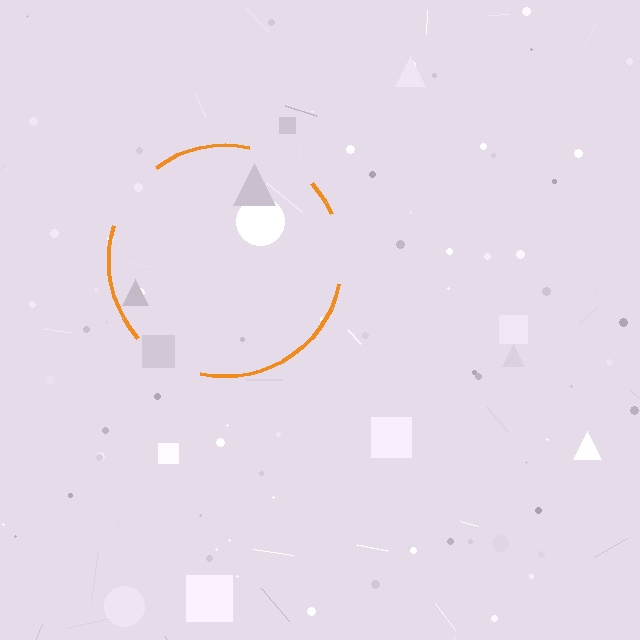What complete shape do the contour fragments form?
The contour fragments form a circle.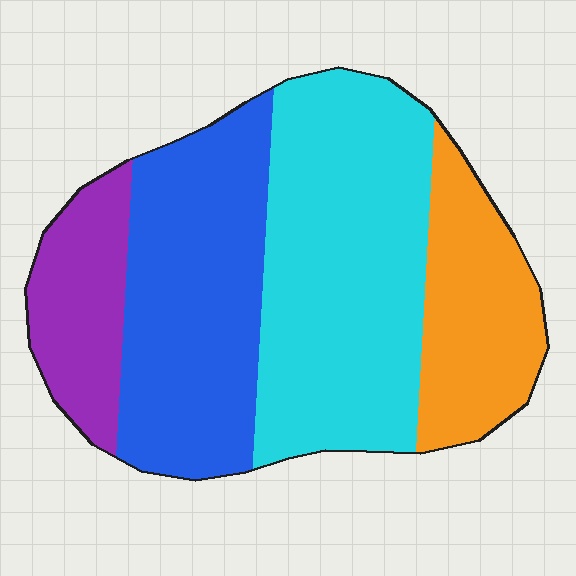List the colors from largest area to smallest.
From largest to smallest: cyan, blue, orange, purple.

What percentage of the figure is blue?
Blue covers around 30% of the figure.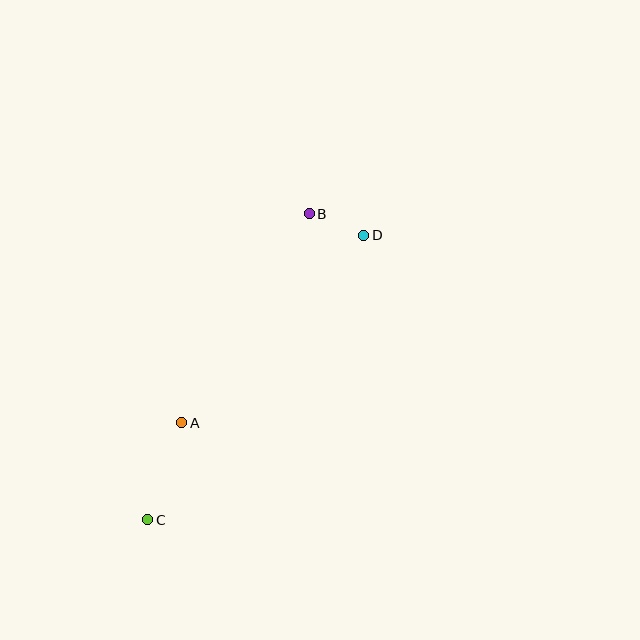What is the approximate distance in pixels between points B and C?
The distance between B and C is approximately 346 pixels.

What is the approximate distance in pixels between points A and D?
The distance between A and D is approximately 261 pixels.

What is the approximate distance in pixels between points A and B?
The distance between A and B is approximately 244 pixels.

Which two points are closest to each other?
Points B and D are closest to each other.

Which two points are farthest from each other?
Points C and D are farthest from each other.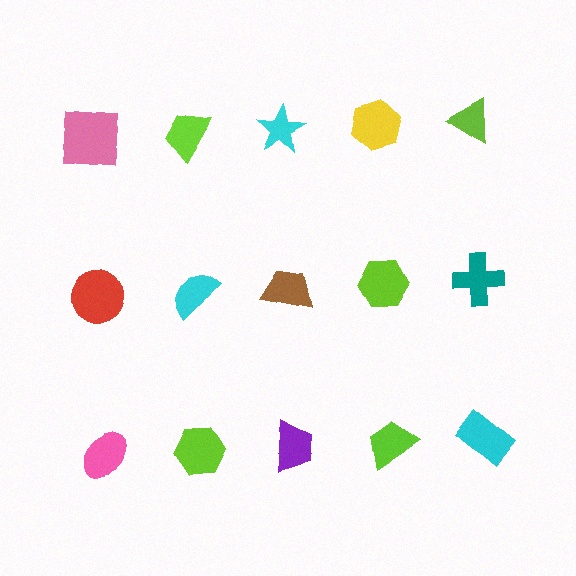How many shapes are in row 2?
5 shapes.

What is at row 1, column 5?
A lime triangle.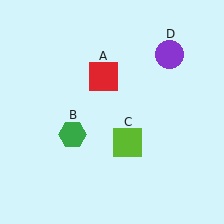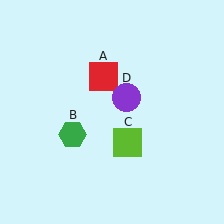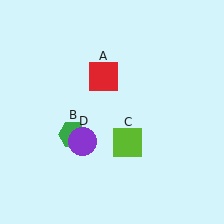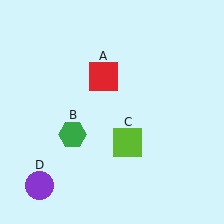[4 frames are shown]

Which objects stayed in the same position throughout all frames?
Red square (object A) and green hexagon (object B) and lime square (object C) remained stationary.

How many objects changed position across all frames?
1 object changed position: purple circle (object D).